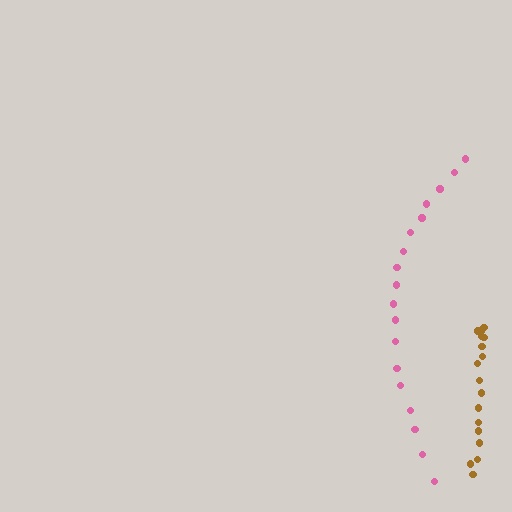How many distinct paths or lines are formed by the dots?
There are 2 distinct paths.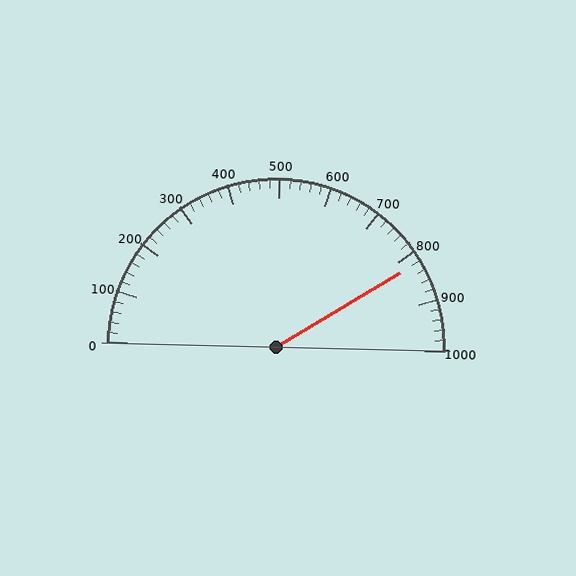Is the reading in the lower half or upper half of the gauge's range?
The reading is in the upper half of the range (0 to 1000).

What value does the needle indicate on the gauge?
The needle indicates approximately 820.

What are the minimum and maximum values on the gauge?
The gauge ranges from 0 to 1000.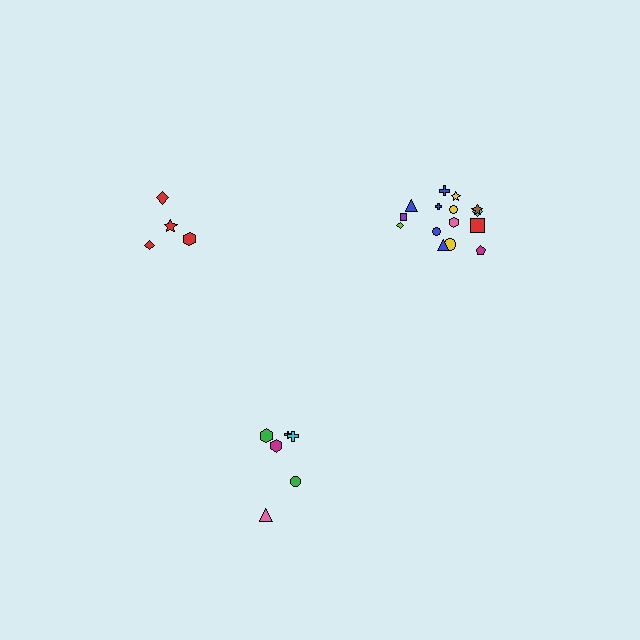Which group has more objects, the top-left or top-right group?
The top-right group.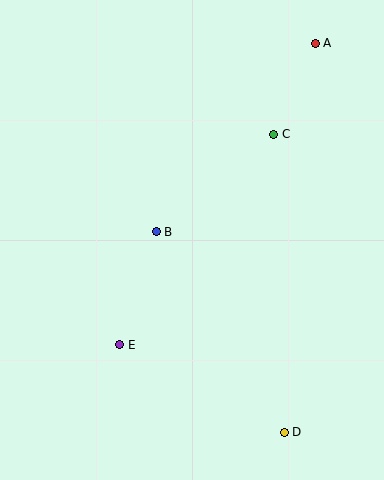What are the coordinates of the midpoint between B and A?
The midpoint between B and A is at (236, 138).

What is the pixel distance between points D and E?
The distance between D and E is 186 pixels.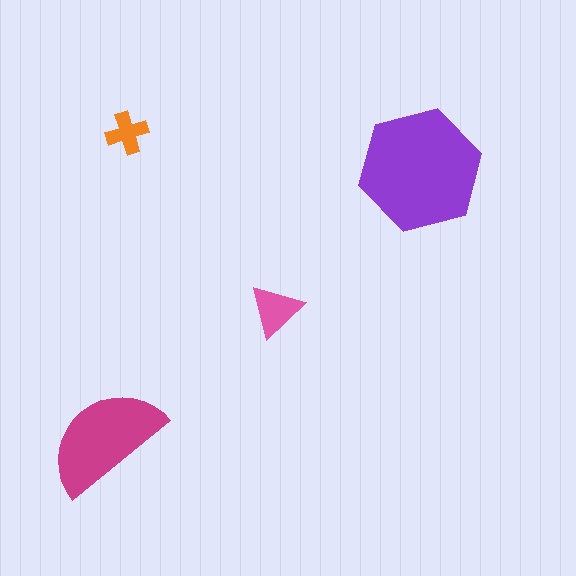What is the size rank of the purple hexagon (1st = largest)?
1st.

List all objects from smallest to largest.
The orange cross, the pink triangle, the magenta semicircle, the purple hexagon.